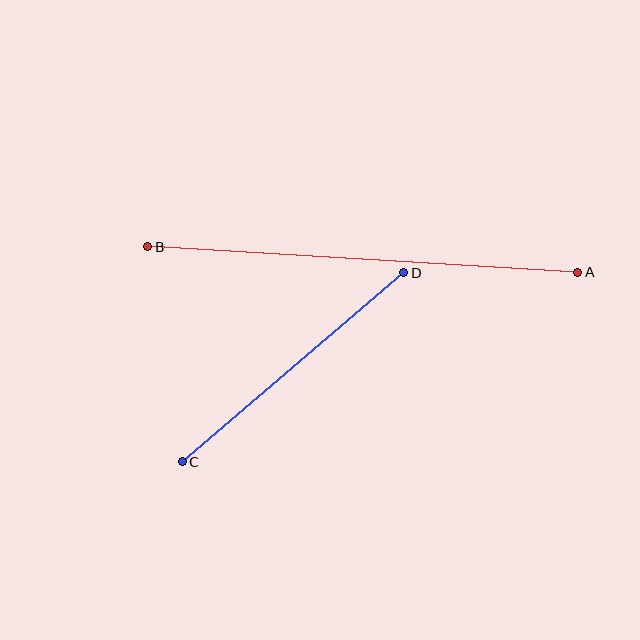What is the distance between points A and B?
The distance is approximately 431 pixels.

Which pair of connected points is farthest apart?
Points A and B are farthest apart.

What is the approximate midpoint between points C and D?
The midpoint is at approximately (293, 367) pixels.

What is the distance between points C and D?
The distance is approximately 291 pixels.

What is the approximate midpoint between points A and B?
The midpoint is at approximately (363, 260) pixels.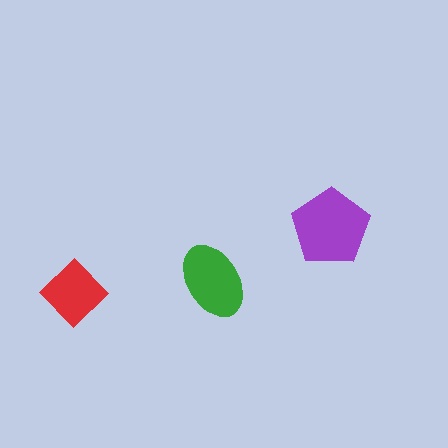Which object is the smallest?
The red diamond.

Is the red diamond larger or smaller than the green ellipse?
Smaller.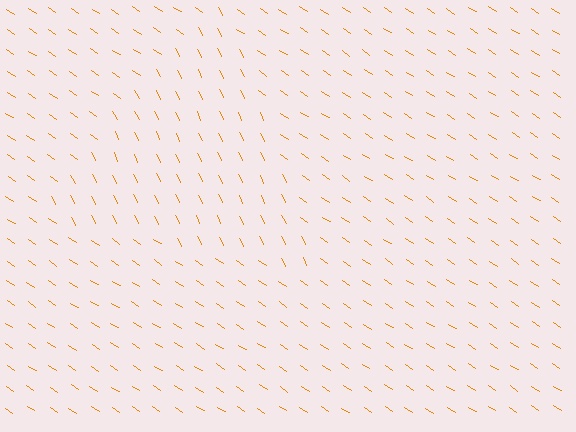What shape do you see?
I see a triangle.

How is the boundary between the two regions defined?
The boundary is defined purely by a change in line orientation (approximately 31 degrees difference). All lines are the same color and thickness.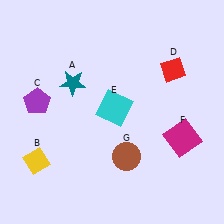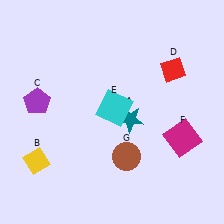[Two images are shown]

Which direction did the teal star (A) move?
The teal star (A) moved right.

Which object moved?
The teal star (A) moved right.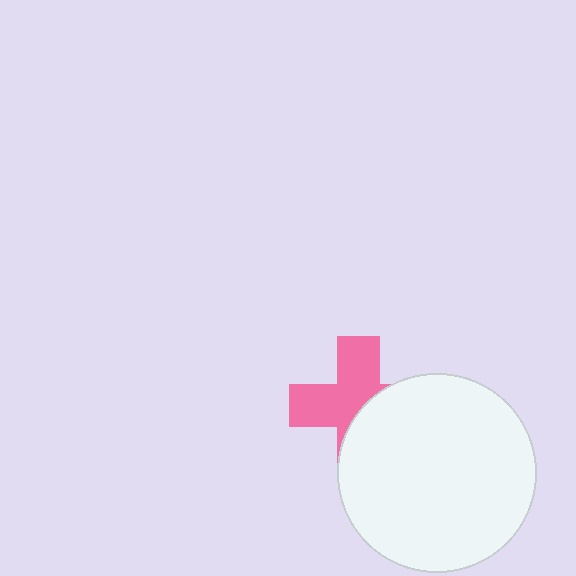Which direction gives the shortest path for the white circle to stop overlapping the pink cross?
Moving toward the lower-right gives the shortest separation.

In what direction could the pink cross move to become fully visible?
The pink cross could move toward the upper-left. That would shift it out from behind the white circle entirely.